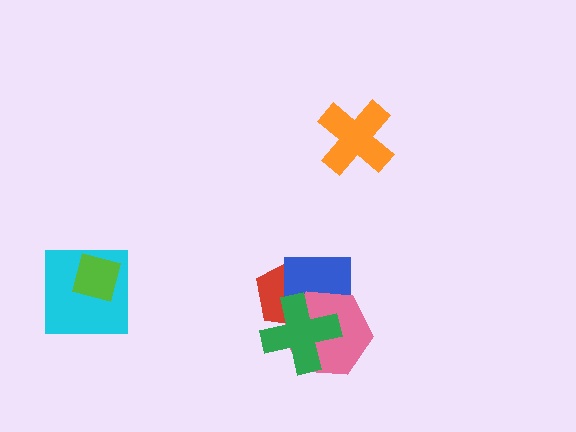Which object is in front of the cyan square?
The lime square is in front of the cyan square.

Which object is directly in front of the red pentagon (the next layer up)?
The blue rectangle is directly in front of the red pentagon.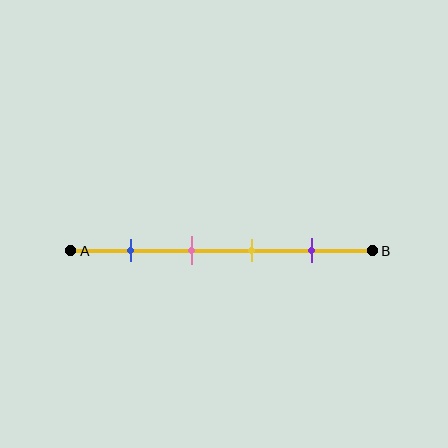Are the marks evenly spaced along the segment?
Yes, the marks are approximately evenly spaced.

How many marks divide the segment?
There are 4 marks dividing the segment.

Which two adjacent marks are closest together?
The pink and yellow marks are the closest adjacent pair.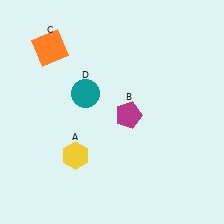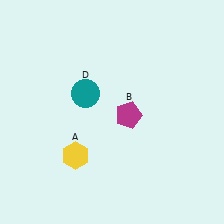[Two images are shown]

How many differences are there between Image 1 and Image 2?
There is 1 difference between the two images.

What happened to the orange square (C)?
The orange square (C) was removed in Image 2. It was in the top-left area of Image 1.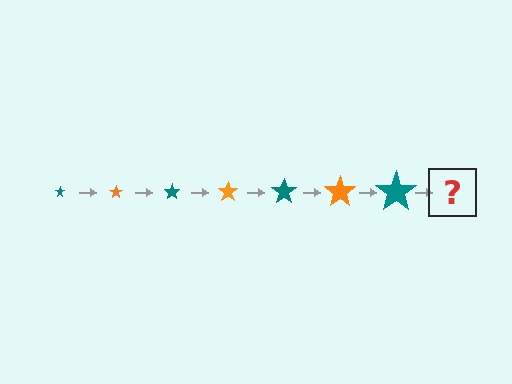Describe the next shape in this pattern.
It should be an orange star, larger than the previous one.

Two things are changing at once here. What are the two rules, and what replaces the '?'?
The two rules are that the star grows larger each step and the color cycles through teal and orange. The '?' should be an orange star, larger than the previous one.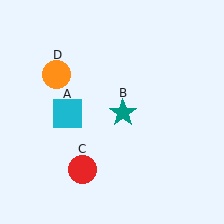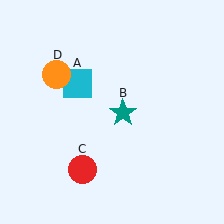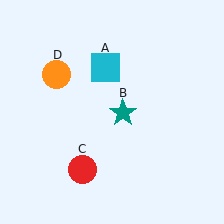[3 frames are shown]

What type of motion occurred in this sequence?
The cyan square (object A) rotated clockwise around the center of the scene.